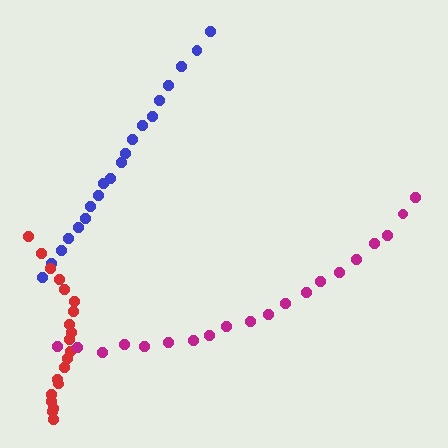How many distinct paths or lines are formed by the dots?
There are 3 distinct paths.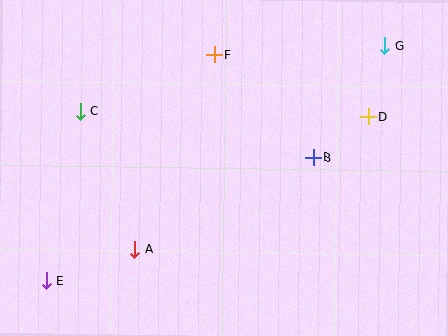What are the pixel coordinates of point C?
Point C is at (80, 111).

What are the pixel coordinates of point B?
Point B is at (313, 158).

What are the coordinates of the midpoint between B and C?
The midpoint between B and C is at (197, 134).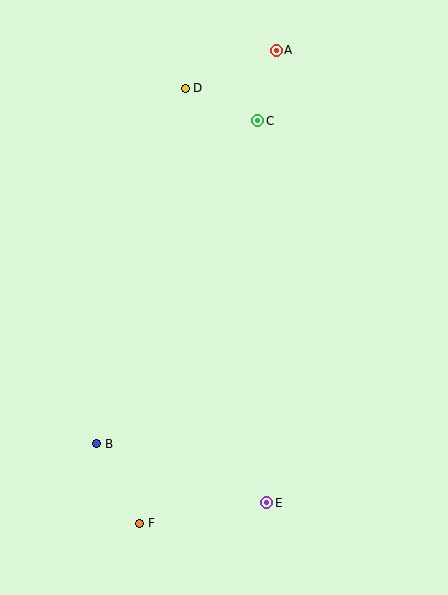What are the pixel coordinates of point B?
Point B is at (97, 444).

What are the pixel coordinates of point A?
Point A is at (276, 50).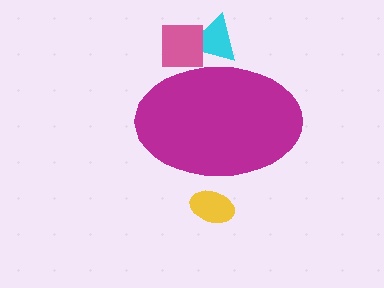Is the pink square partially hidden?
Yes, the pink square is partially hidden behind the magenta ellipse.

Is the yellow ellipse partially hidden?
Yes, the yellow ellipse is partially hidden behind the magenta ellipse.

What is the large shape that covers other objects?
A magenta ellipse.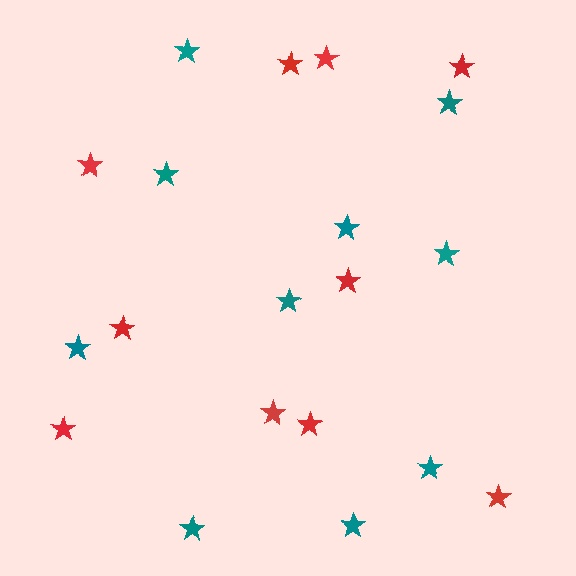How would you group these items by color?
There are 2 groups: one group of teal stars (10) and one group of red stars (10).